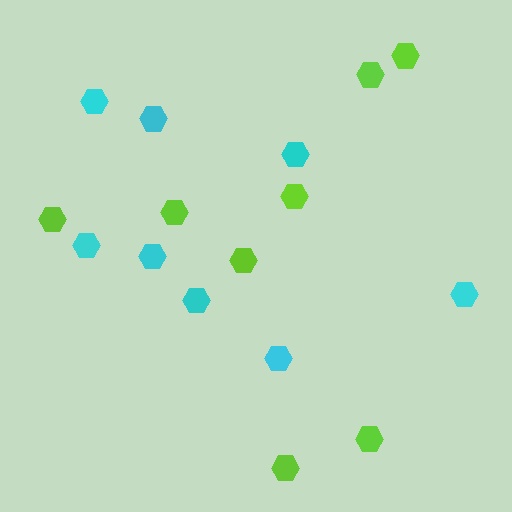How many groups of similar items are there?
There are 2 groups: one group of cyan hexagons (8) and one group of lime hexagons (8).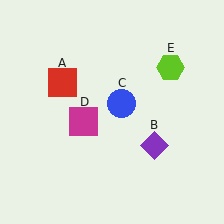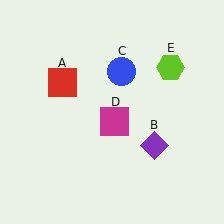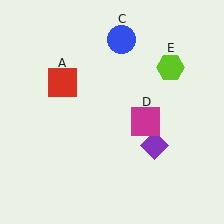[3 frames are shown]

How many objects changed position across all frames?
2 objects changed position: blue circle (object C), magenta square (object D).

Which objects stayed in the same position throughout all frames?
Red square (object A) and purple diamond (object B) and lime hexagon (object E) remained stationary.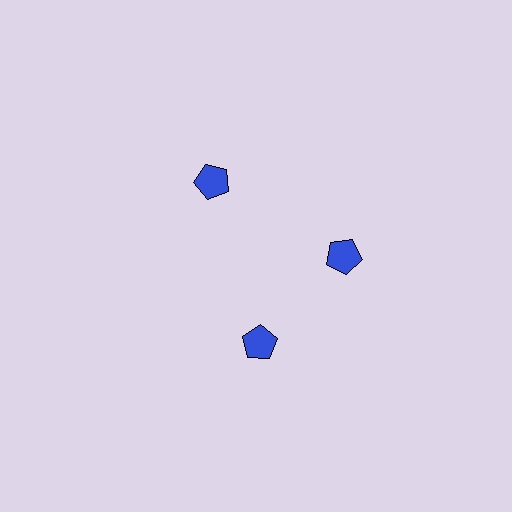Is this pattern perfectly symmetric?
No. The 3 blue pentagons are arranged in a ring, but one element near the 7 o'clock position is rotated out of alignment along the ring, breaking the 3-fold rotational symmetry.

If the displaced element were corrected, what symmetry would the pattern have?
It would have 3-fold rotational symmetry — the pattern would map onto itself every 120 degrees.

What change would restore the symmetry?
The symmetry would be restored by rotating it back into even spacing with its neighbors so that all 3 pentagons sit at equal angles and equal distance from the center.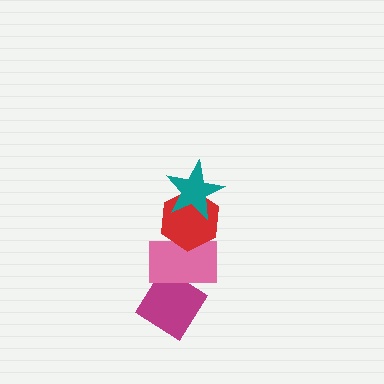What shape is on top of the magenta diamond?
The pink rectangle is on top of the magenta diamond.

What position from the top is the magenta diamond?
The magenta diamond is 4th from the top.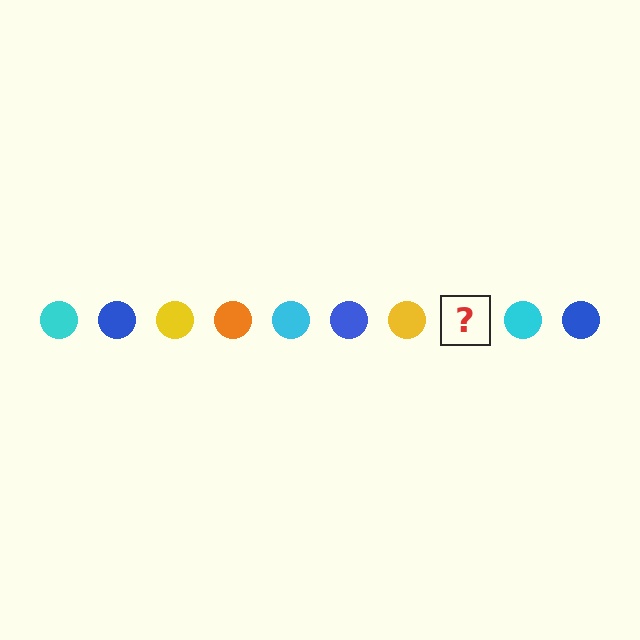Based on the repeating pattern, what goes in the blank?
The blank should be an orange circle.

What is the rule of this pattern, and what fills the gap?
The rule is that the pattern cycles through cyan, blue, yellow, orange circles. The gap should be filled with an orange circle.